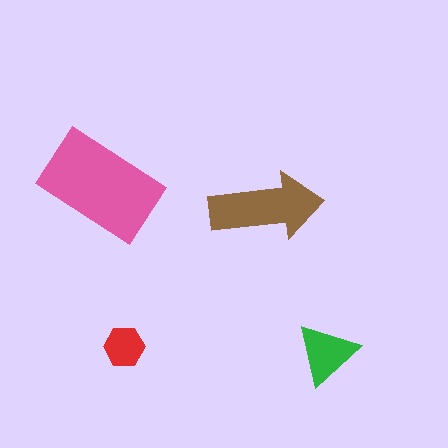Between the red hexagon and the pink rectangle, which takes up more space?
The pink rectangle.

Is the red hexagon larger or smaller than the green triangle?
Smaller.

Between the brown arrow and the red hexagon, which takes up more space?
The brown arrow.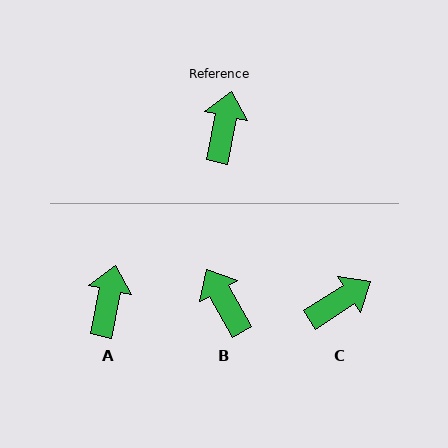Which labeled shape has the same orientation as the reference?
A.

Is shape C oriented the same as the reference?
No, it is off by about 46 degrees.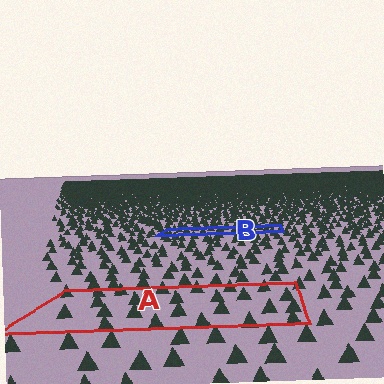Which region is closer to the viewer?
Region A is closer. The texture elements there are larger and more spread out.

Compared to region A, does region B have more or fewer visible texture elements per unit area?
Region B has more texture elements per unit area — they are packed more densely because it is farther away.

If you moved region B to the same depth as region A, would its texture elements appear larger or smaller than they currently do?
They would appear larger. At a closer depth, the same texture elements are projected at a bigger on-screen size.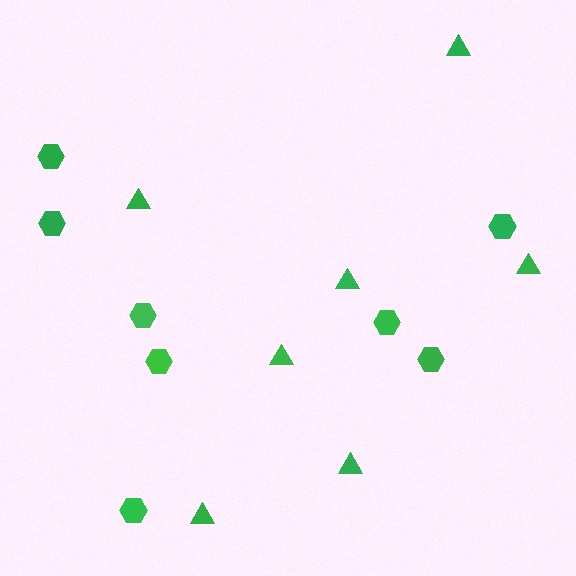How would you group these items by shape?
There are 2 groups: one group of hexagons (8) and one group of triangles (7).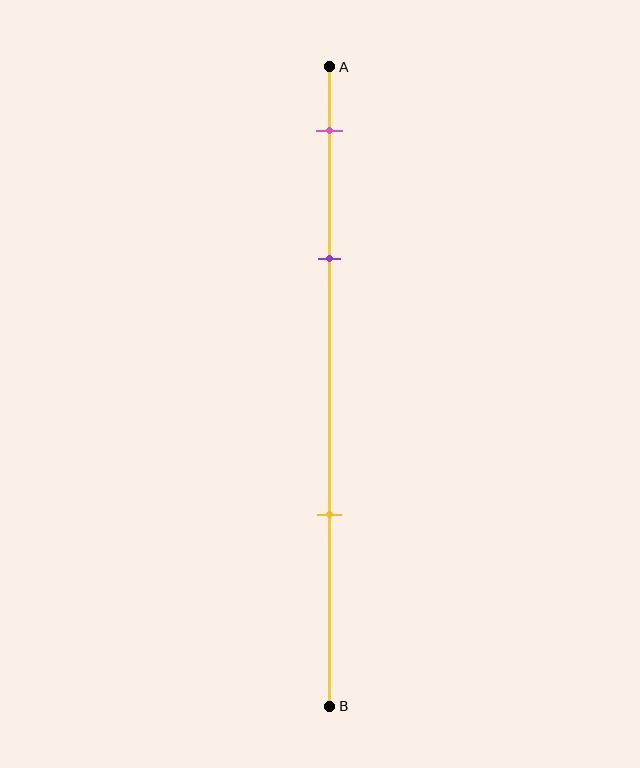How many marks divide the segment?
There are 3 marks dividing the segment.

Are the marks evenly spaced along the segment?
No, the marks are not evenly spaced.